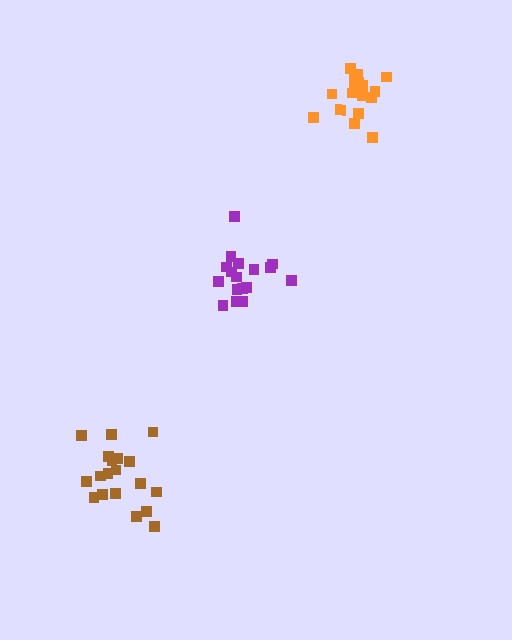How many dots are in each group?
Group 1: 17 dots, Group 2: 19 dots, Group 3: 17 dots (53 total).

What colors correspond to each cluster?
The clusters are colored: purple, brown, orange.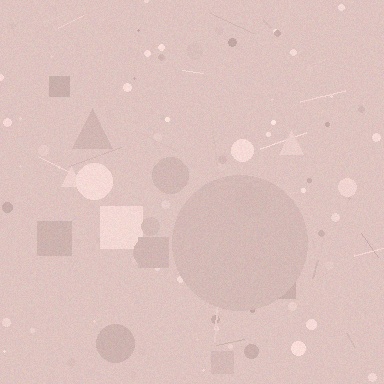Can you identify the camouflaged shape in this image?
The camouflaged shape is a circle.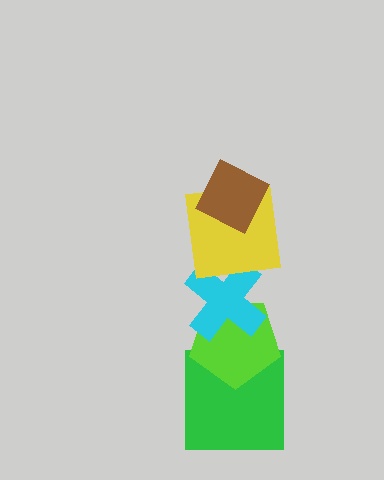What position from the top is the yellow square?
The yellow square is 2nd from the top.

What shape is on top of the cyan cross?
The yellow square is on top of the cyan cross.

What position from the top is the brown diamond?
The brown diamond is 1st from the top.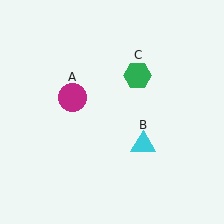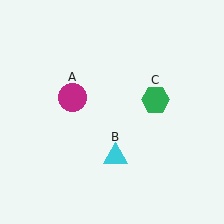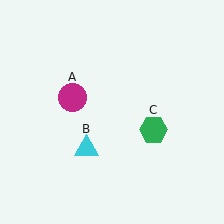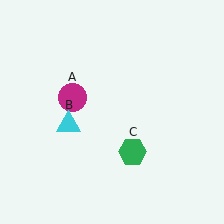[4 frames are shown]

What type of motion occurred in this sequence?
The cyan triangle (object B), green hexagon (object C) rotated clockwise around the center of the scene.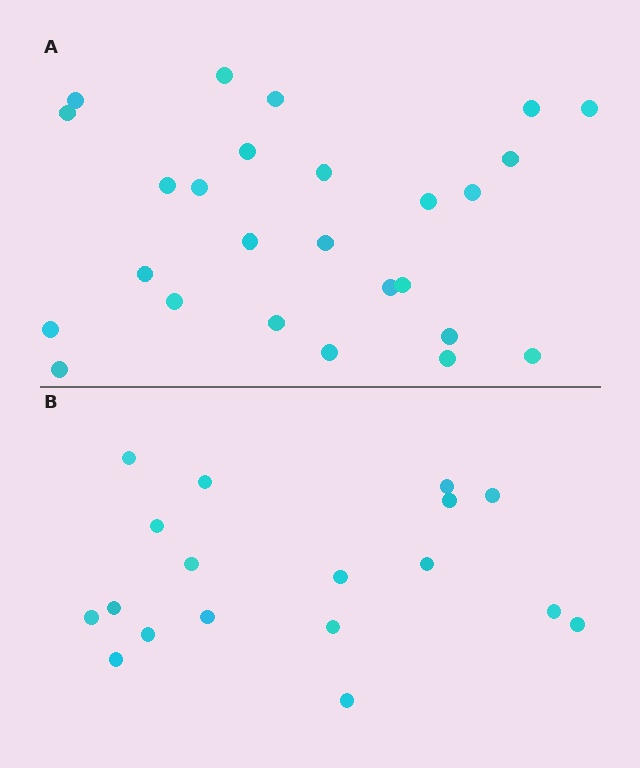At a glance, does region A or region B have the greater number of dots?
Region A (the top region) has more dots.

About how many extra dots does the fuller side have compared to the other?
Region A has roughly 8 or so more dots than region B.